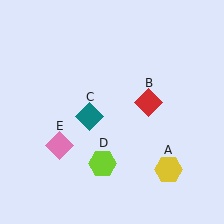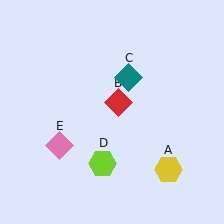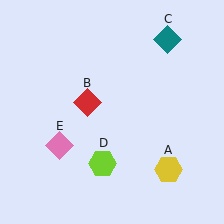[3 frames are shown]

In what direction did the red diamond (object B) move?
The red diamond (object B) moved left.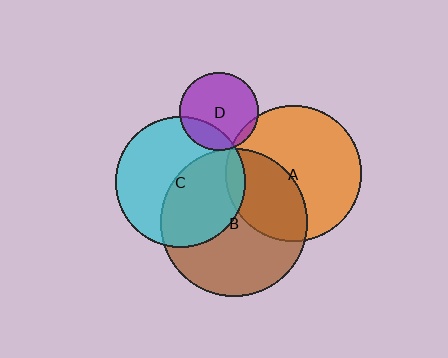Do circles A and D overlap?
Yes.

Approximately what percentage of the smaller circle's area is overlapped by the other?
Approximately 5%.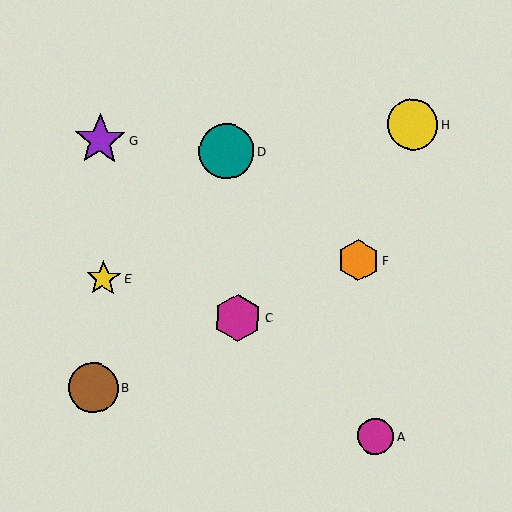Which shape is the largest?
The teal circle (labeled D) is the largest.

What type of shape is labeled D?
Shape D is a teal circle.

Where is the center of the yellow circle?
The center of the yellow circle is at (413, 125).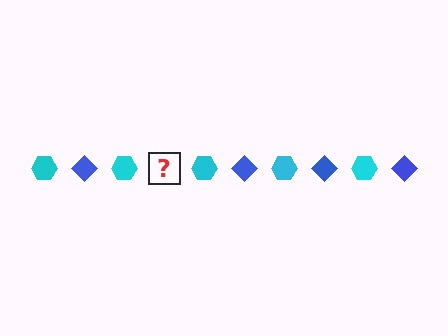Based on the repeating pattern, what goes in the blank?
The blank should be a blue diamond.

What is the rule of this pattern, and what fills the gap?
The rule is that the pattern alternates between cyan hexagon and blue diamond. The gap should be filled with a blue diamond.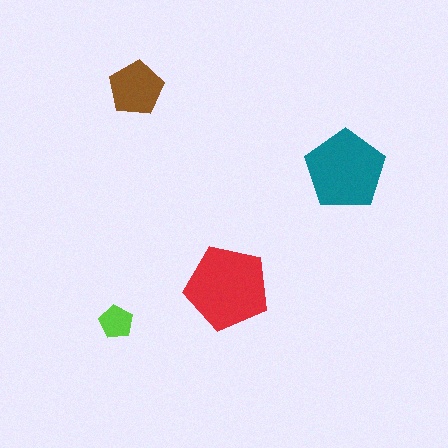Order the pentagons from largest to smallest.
the red one, the teal one, the brown one, the lime one.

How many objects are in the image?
There are 4 objects in the image.